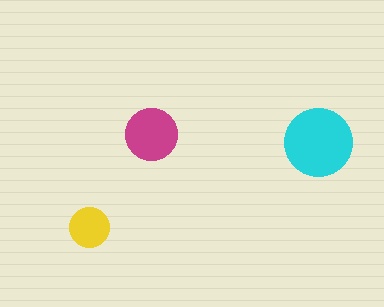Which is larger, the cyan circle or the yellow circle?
The cyan one.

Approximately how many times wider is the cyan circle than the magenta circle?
About 1.5 times wider.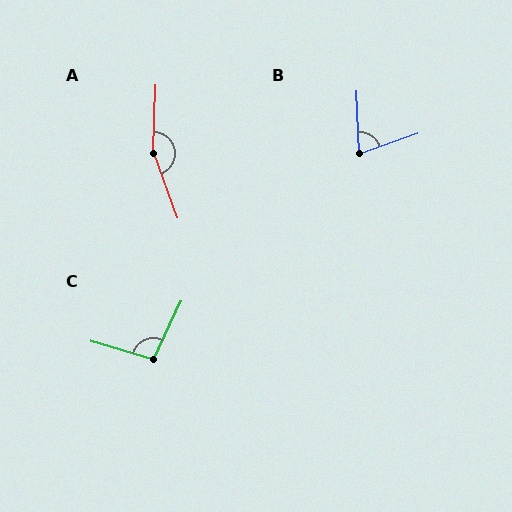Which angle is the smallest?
B, at approximately 73 degrees.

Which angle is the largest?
A, at approximately 157 degrees.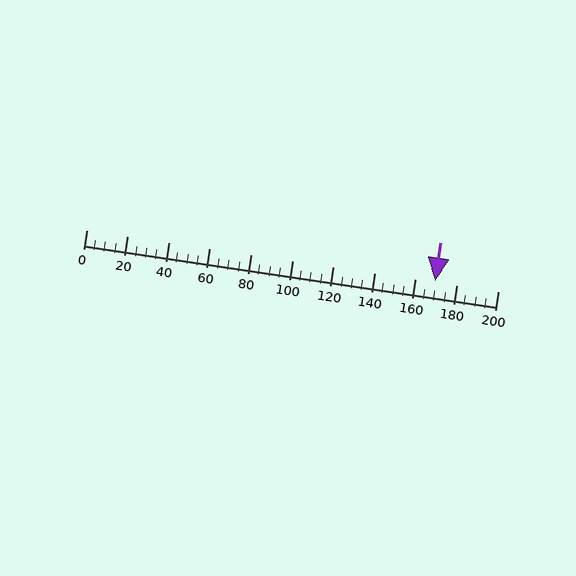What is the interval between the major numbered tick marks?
The major tick marks are spaced 20 units apart.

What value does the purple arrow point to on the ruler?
The purple arrow points to approximately 169.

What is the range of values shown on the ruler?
The ruler shows values from 0 to 200.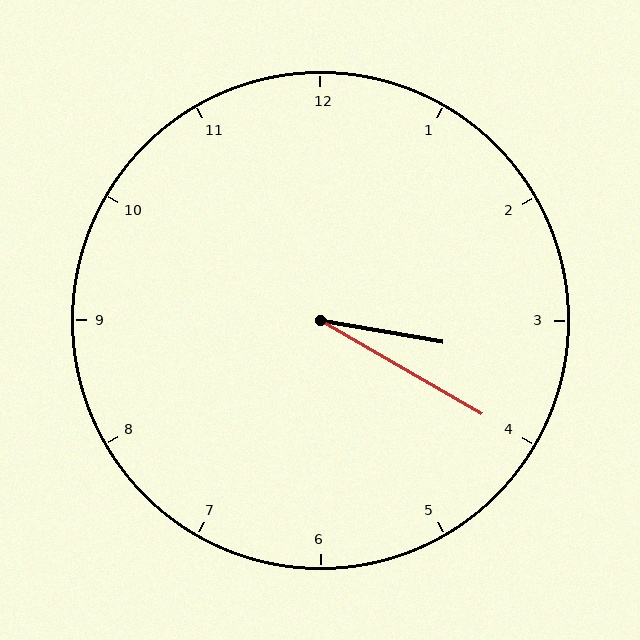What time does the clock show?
3:20.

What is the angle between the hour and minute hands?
Approximately 20 degrees.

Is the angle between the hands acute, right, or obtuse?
It is acute.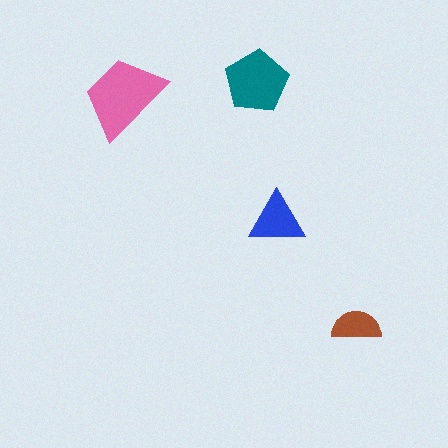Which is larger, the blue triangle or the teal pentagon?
The teal pentagon.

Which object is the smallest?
The brown semicircle.